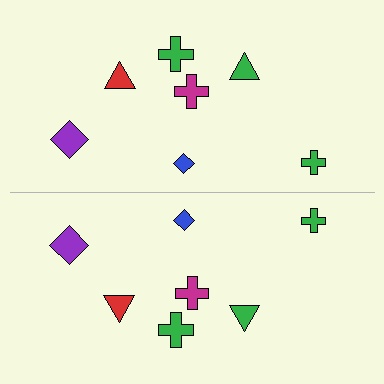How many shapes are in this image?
There are 14 shapes in this image.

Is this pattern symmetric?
Yes, this pattern has bilateral (reflection) symmetry.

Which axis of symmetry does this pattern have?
The pattern has a horizontal axis of symmetry running through the center of the image.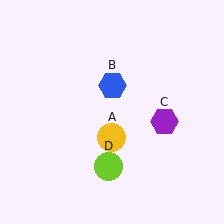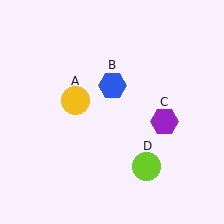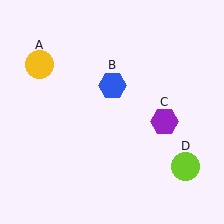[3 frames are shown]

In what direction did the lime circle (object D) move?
The lime circle (object D) moved right.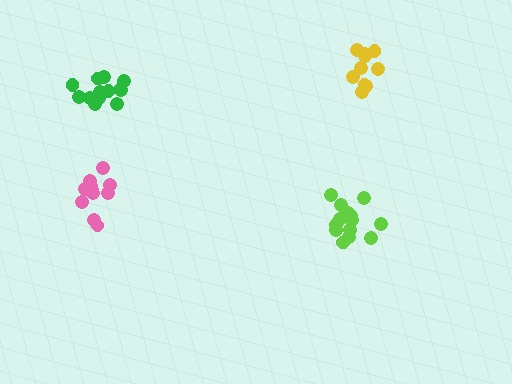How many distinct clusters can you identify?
There are 4 distinct clusters.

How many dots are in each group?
Group 1: 14 dots, Group 2: 14 dots, Group 3: 10 dots, Group 4: 12 dots (50 total).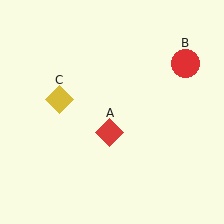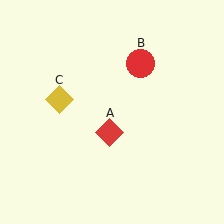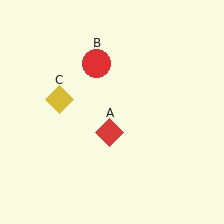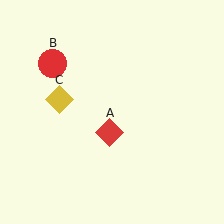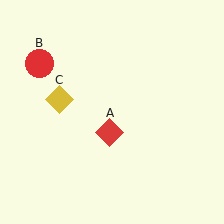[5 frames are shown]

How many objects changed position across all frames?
1 object changed position: red circle (object B).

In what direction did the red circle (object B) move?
The red circle (object B) moved left.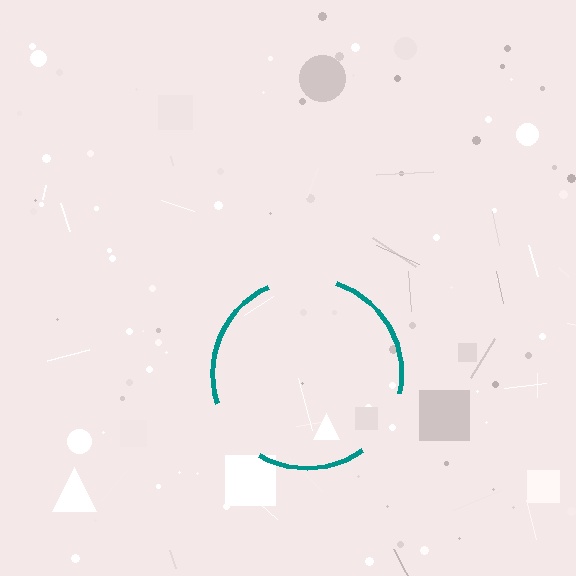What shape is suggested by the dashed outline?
The dashed outline suggests a circle.